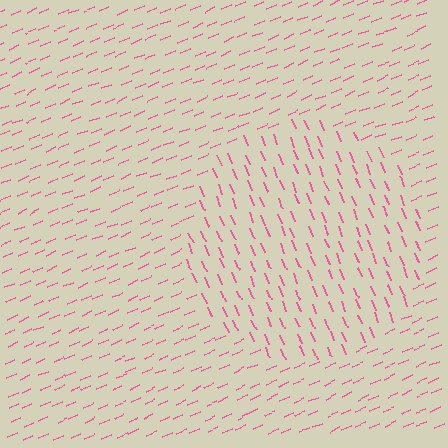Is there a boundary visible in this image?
Yes, there is a texture boundary formed by a change in line orientation.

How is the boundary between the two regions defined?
The boundary is defined purely by a change in line orientation (approximately 88 degrees difference). All lines are the same color and thickness.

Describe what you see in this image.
The image is filled with small pink line segments. A circle region in the image has lines oriented differently from the surrounding lines, creating a visible texture boundary.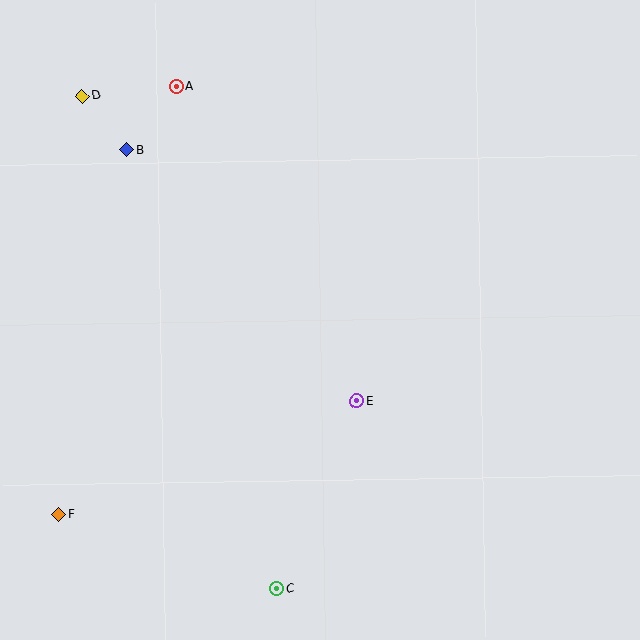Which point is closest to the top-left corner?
Point D is closest to the top-left corner.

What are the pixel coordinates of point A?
Point A is at (177, 86).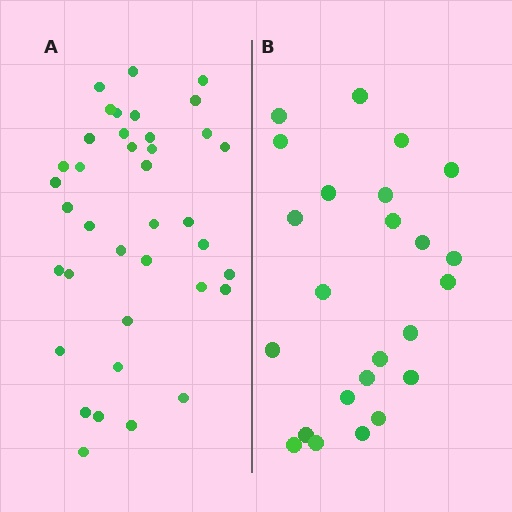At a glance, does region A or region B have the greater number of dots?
Region A (the left region) has more dots.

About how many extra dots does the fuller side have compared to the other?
Region A has approximately 15 more dots than region B.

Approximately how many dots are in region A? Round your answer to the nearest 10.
About 40 dots. (The exact count is 38, which rounds to 40.)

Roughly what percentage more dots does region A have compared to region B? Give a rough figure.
About 60% more.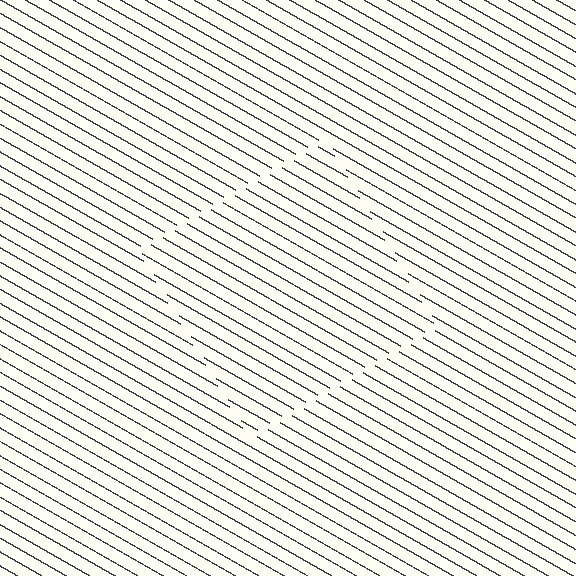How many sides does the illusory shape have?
4 sides — the line-ends trace a square.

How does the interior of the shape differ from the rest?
The interior of the shape contains the same grating, shifted by half a period — the contour is defined by the phase discontinuity where line-ends from the inner and outer gratings abut.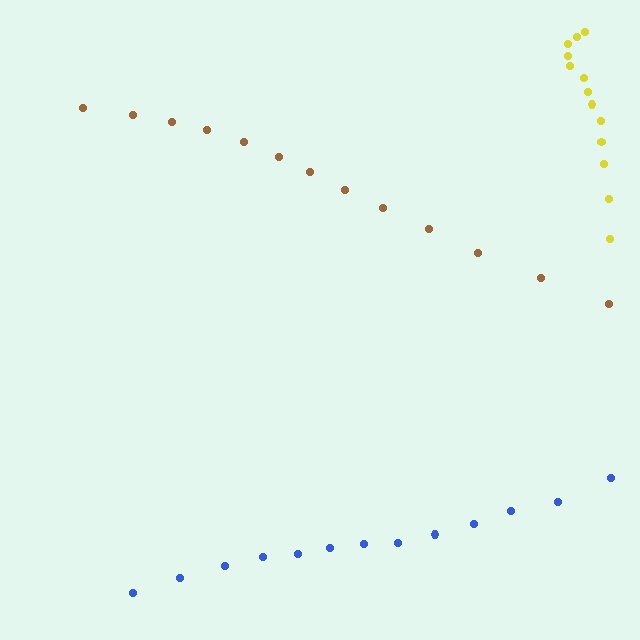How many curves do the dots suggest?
There are 3 distinct paths.